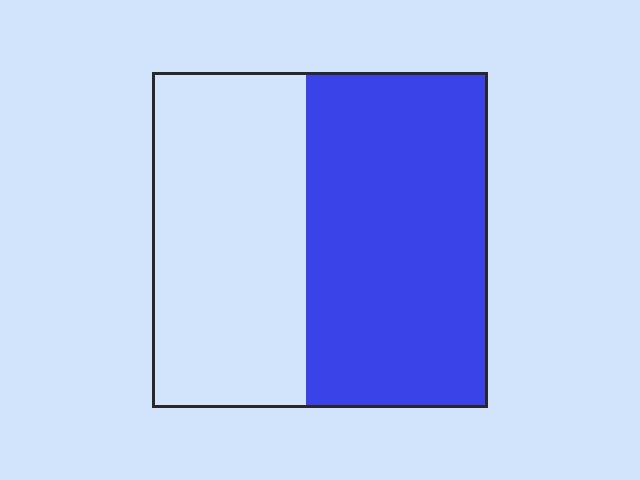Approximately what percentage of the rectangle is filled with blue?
Approximately 55%.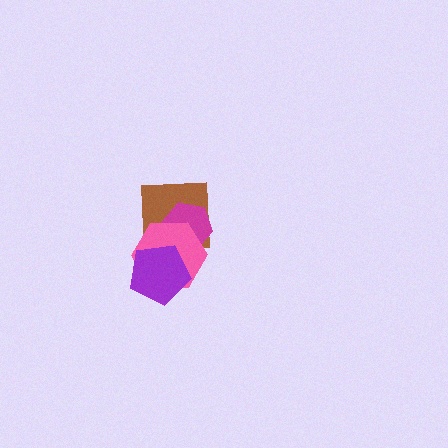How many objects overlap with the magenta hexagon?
2 objects overlap with the magenta hexagon.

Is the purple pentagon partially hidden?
No, no other shape covers it.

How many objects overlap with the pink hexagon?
3 objects overlap with the pink hexagon.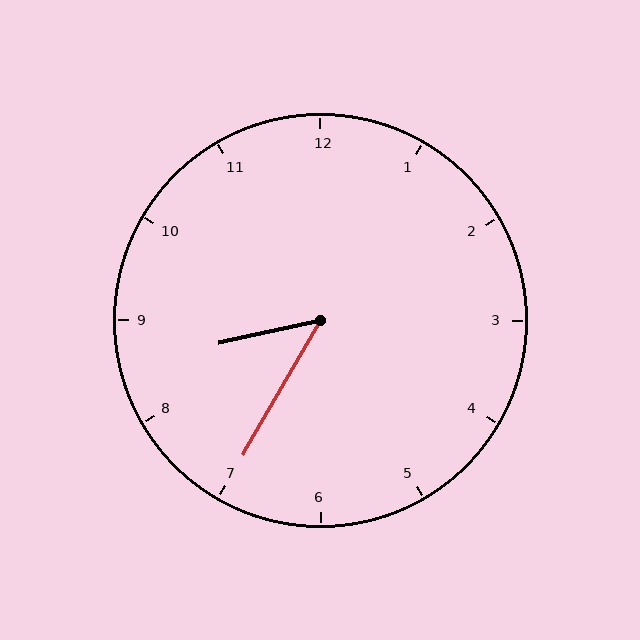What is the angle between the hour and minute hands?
Approximately 48 degrees.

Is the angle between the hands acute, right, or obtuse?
It is acute.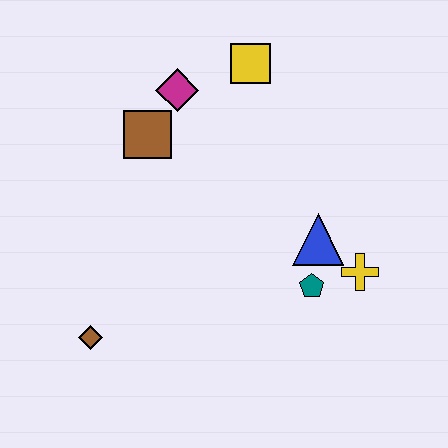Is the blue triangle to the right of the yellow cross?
No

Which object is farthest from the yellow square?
The brown diamond is farthest from the yellow square.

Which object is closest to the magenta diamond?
The brown square is closest to the magenta diamond.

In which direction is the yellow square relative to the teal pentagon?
The yellow square is above the teal pentagon.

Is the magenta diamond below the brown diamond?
No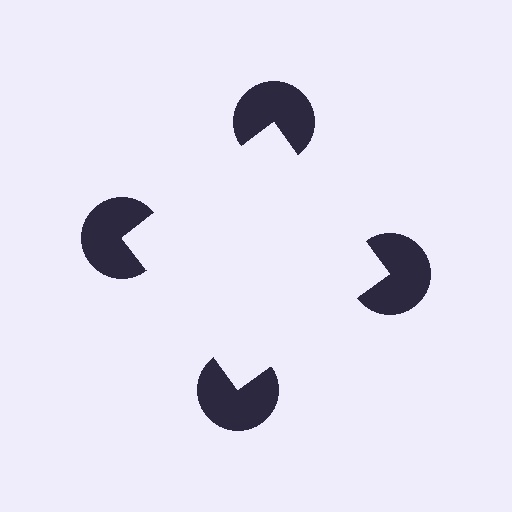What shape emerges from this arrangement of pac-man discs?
An illusory square — its edges are inferred from the aligned wedge cuts in the pac-man discs, not physically drawn.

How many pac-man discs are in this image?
There are 4 — one at each vertex of the illusory square.